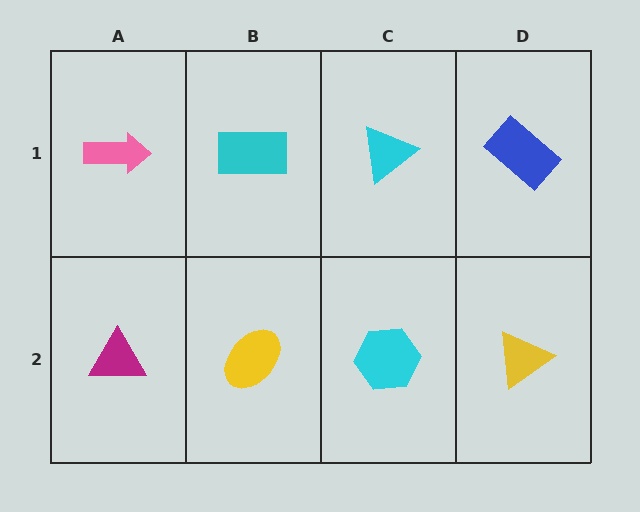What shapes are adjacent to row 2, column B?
A cyan rectangle (row 1, column B), a magenta triangle (row 2, column A), a cyan hexagon (row 2, column C).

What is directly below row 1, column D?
A yellow triangle.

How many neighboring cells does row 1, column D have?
2.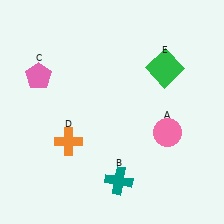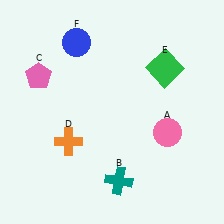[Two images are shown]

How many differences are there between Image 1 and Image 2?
There is 1 difference between the two images.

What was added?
A blue circle (F) was added in Image 2.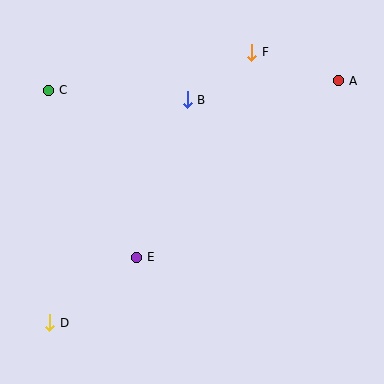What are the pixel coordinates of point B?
Point B is at (187, 100).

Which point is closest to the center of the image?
Point E at (137, 257) is closest to the center.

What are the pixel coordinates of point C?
Point C is at (49, 90).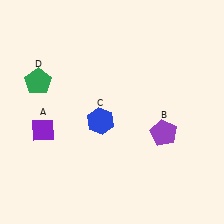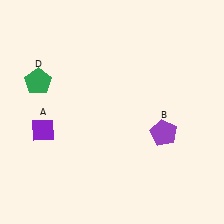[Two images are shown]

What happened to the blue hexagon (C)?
The blue hexagon (C) was removed in Image 2. It was in the bottom-left area of Image 1.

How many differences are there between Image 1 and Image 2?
There is 1 difference between the two images.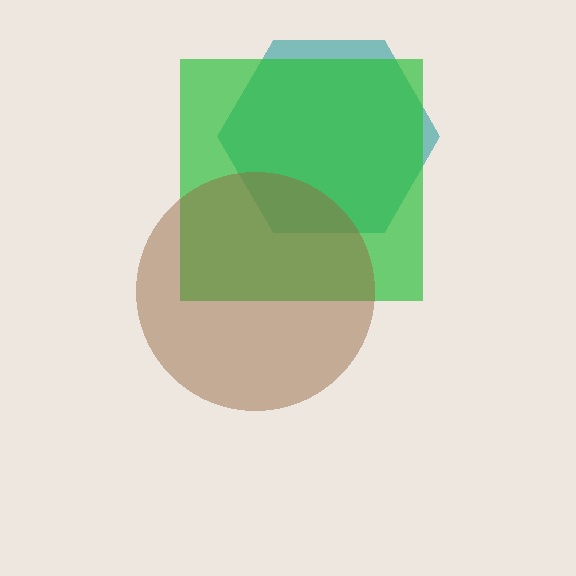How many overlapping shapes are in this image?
There are 3 overlapping shapes in the image.